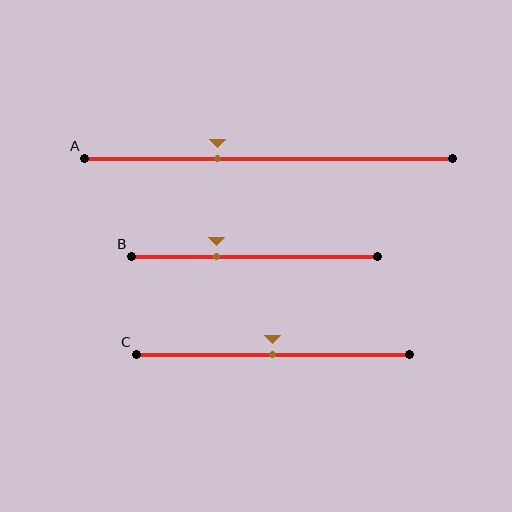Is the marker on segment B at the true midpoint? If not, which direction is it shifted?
No, the marker on segment B is shifted to the left by about 16% of the segment length.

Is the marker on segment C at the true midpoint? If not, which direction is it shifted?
Yes, the marker on segment C is at the true midpoint.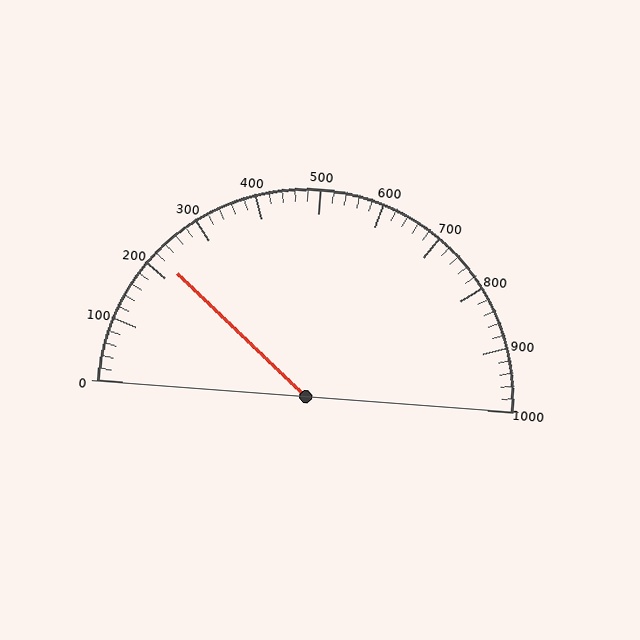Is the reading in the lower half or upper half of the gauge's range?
The reading is in the lower half of the range (0 to 1000).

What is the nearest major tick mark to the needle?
The nearest major tick mark is 200.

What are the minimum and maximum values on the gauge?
The gauge ranges from 0 to 1000.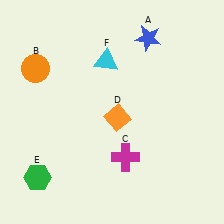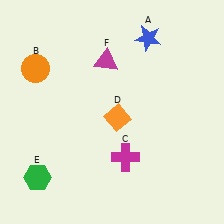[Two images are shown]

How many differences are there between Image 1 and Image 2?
There is 1 difference between the two images.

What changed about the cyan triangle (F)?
In Image 1, F is cyan. In Image 2, it changed to magenta.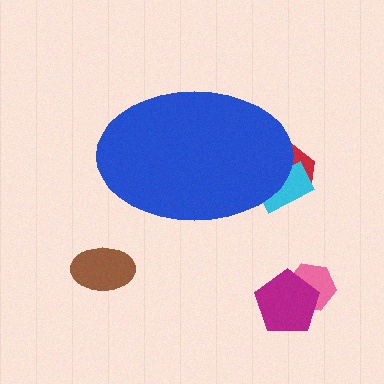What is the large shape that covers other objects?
A blue ellipse.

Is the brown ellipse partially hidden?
No, the brown ellipse is fully visible.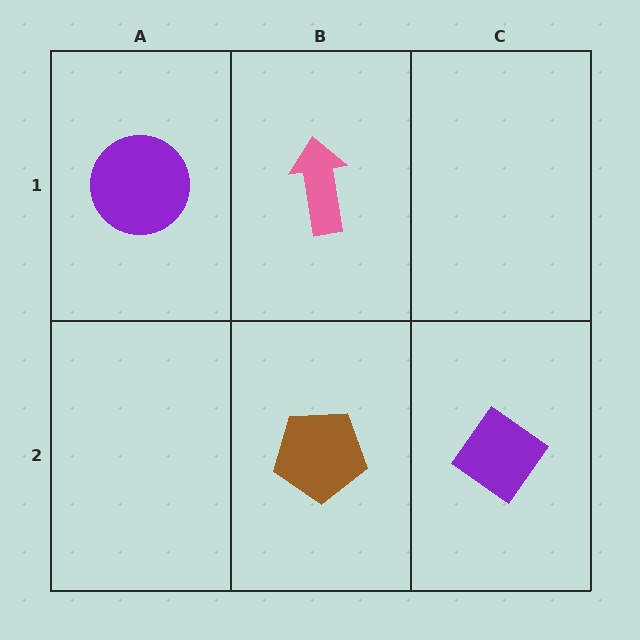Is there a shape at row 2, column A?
No, that cell is empty.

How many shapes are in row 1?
2 shapes.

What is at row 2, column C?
A purple diamond.